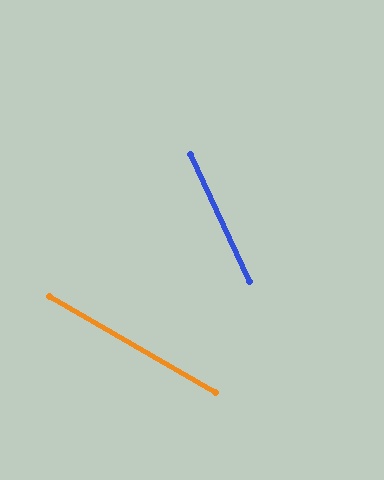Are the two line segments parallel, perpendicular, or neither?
Neither parallel nor perpendicular — they differ by about 35°.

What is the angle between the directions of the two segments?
Approximately 35 degrees.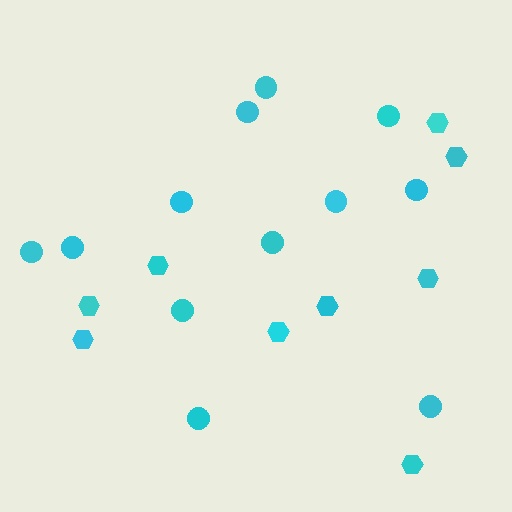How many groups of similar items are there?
There are 2 groups: one group of hexagons (9) and one group of circles (12).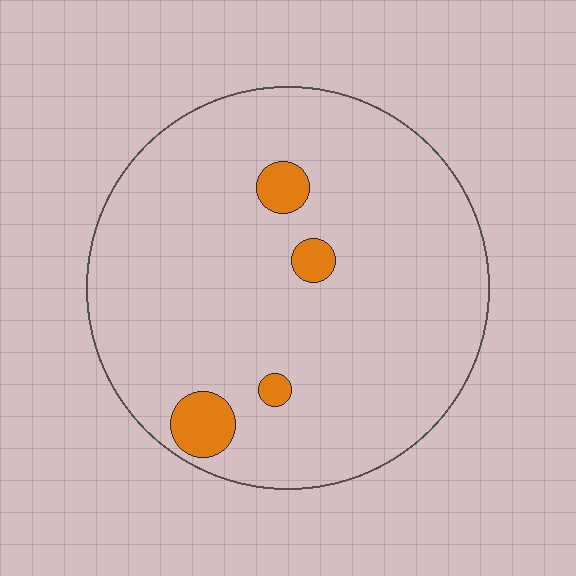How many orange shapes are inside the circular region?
4.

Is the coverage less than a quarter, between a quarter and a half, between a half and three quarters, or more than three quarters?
Less than a quarter.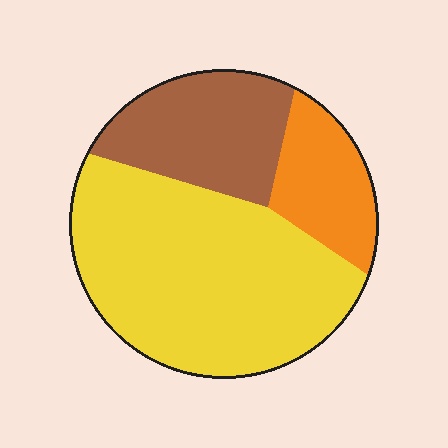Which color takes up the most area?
Yellow, at roughly 60%.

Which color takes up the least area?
Orange, at roughly 15%.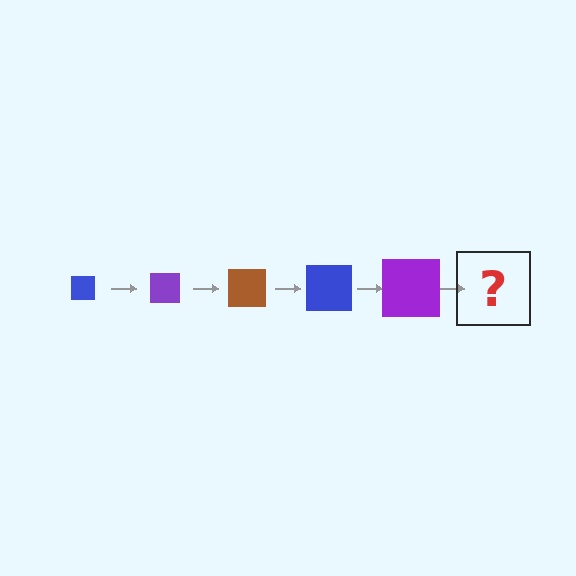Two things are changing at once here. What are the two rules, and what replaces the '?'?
The two rules are that the square grows larger each step and the color cycles through blue, purple, and brown. The '?' should be a brown square, larger than the previous one.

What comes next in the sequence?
The next element should be a brown square, larger than the previous one.